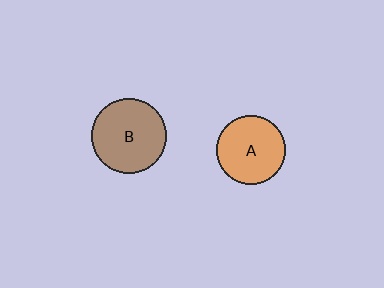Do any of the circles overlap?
No, none of the circles overlap.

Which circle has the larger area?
Circle B (brown).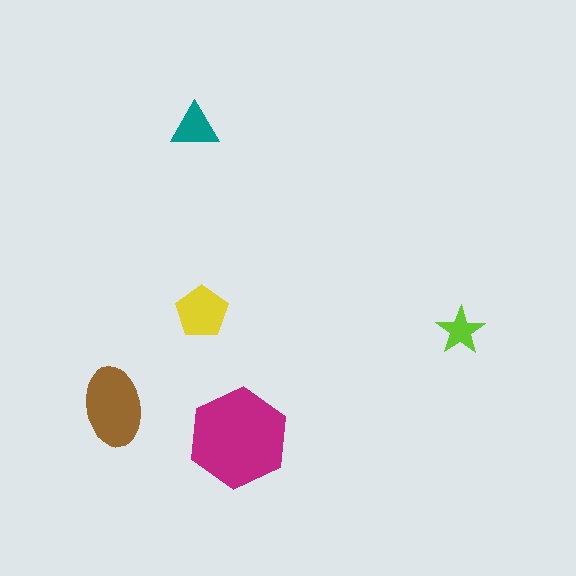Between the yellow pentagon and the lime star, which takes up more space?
The yellow pentagon.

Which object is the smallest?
The lime star.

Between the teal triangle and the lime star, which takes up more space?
The teal triangle.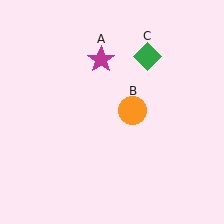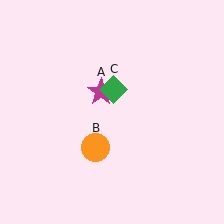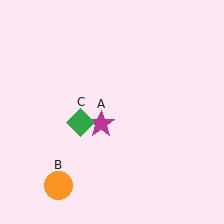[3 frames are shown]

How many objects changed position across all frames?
3 objects changed position: magenta star (object A), orange circle (object B), green diamond (object C).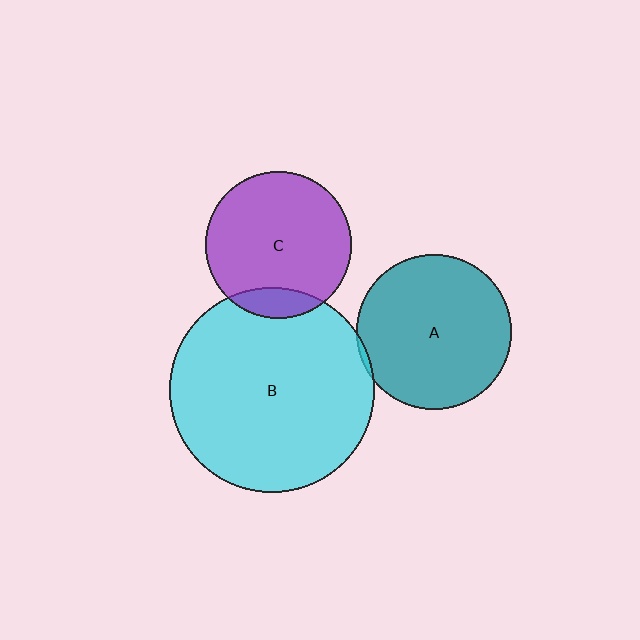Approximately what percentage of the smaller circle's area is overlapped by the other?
Approximately 5%.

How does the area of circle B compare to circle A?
Approximately 1.7 times.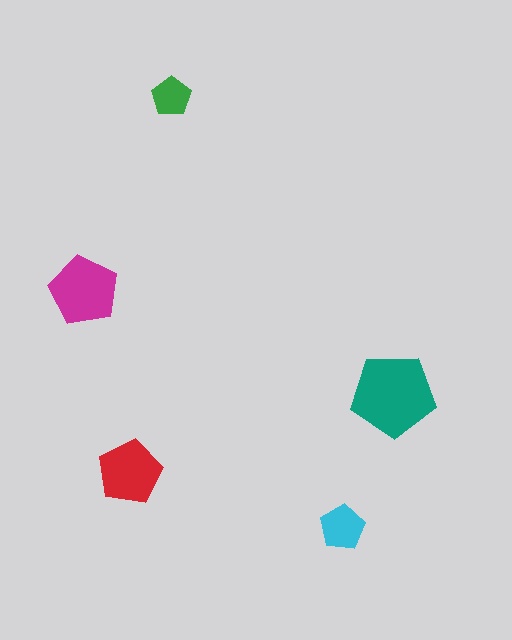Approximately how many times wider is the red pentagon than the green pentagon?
About 1.5 times wider.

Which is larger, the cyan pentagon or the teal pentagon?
The teal one.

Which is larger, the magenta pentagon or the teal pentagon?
The teal one.